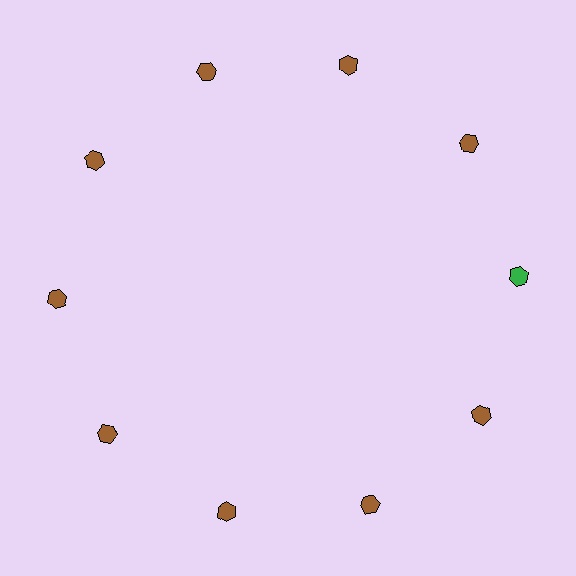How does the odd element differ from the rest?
It has a different color: green instead of brown.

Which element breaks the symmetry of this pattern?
The green hexagon at roughly the 3 o'clock position breaks the symmetry. All other shapes are brown hexagons.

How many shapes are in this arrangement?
There are 10 shapes arranged in a ring pattern.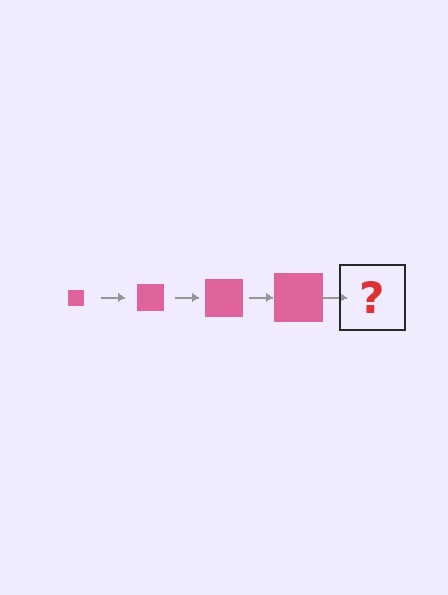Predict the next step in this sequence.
The next step is a pink square, larger than the previous one.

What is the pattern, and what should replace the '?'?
The pattern is that the square gets progressively larger each step. The '?' should be a pink square, larger than the previous one.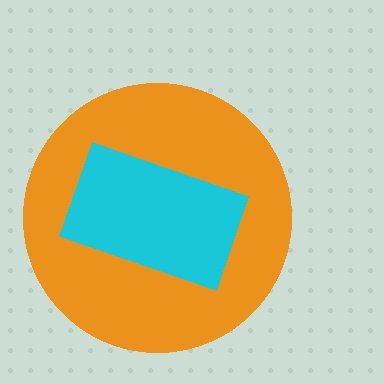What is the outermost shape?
The orange circle.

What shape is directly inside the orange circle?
The cyan rectangle.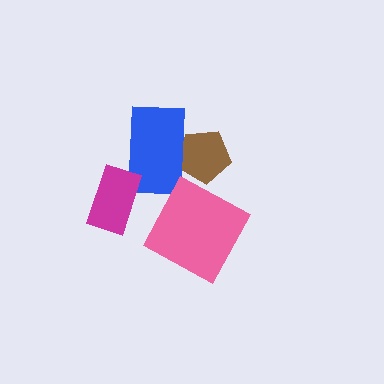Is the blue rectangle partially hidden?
Yes, it is partially covered by another shape.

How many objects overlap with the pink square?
0 objects overlap with the pink square.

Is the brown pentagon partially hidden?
Yes, it is partially covered by another shape.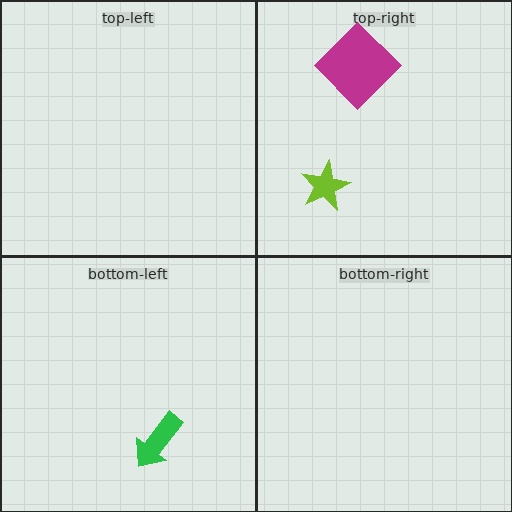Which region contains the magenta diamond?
The top-right region.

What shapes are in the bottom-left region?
The green arrow.